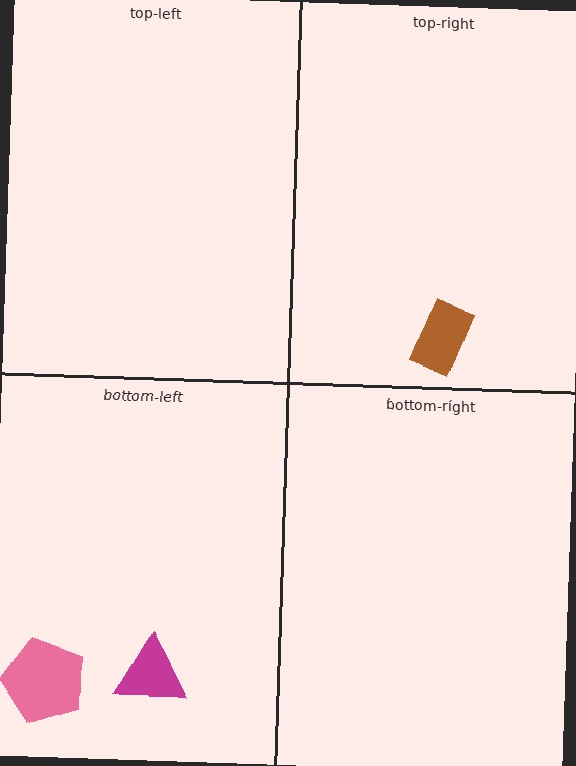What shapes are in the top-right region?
The brown rectangle.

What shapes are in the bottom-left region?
The pink pentagon, the magenta triangle.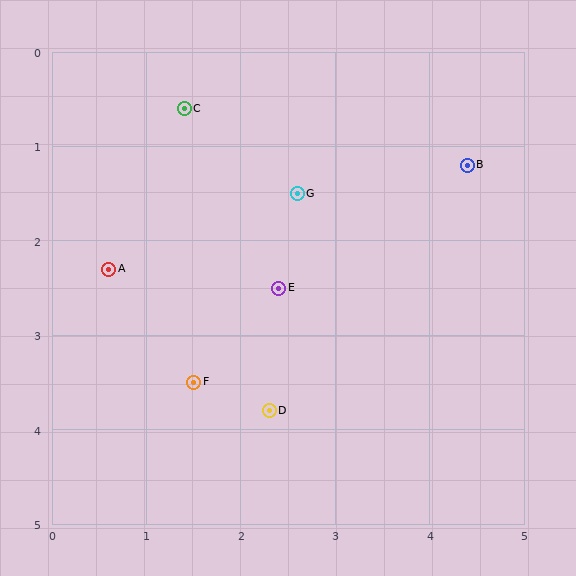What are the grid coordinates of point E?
Point E is at approximately (2.4, 2.5).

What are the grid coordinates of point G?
Point G is at approximately (2.6, 1.5).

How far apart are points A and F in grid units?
Points A and F are about 1.5 grid units apart.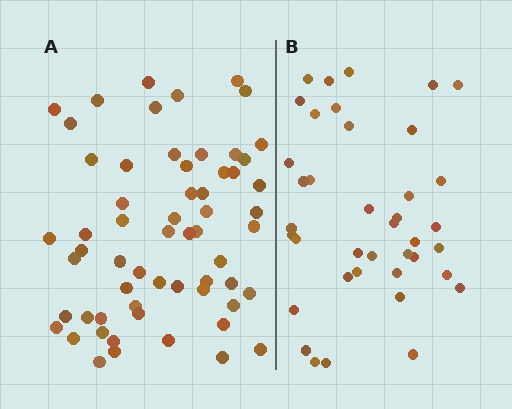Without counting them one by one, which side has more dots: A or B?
Region A (the left region) has more dots.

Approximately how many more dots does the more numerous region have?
Region A has approximately 20 more dots than region B.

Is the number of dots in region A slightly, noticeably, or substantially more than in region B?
Region A has substantially more. The ratio is roughly 1.5 to 1.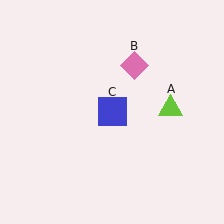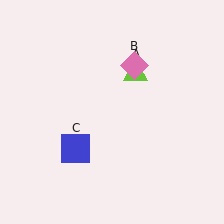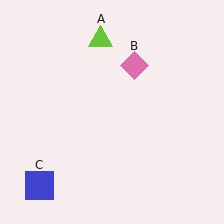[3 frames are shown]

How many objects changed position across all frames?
2 objects changed position: lime triangle (object A), blue square (object C).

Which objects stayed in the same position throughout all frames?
Pink diamond (object B) remained stationary.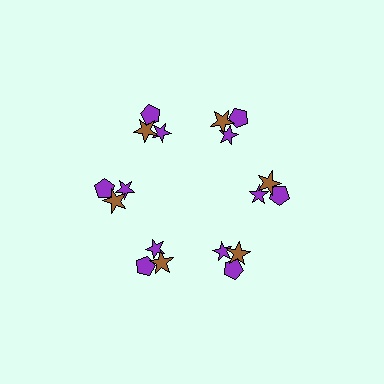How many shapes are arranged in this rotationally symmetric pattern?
There are 18 shapes, arranged in 6 groups of 3.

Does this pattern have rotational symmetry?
Yes, this pattern has 6-fold rotational symmetry. It looks the same after rotating 60 degrees around the center.